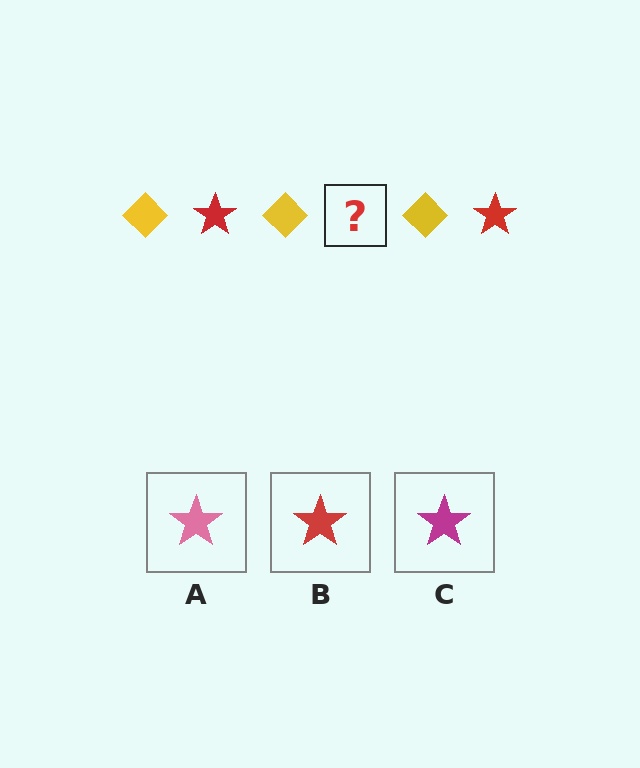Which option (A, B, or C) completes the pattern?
B.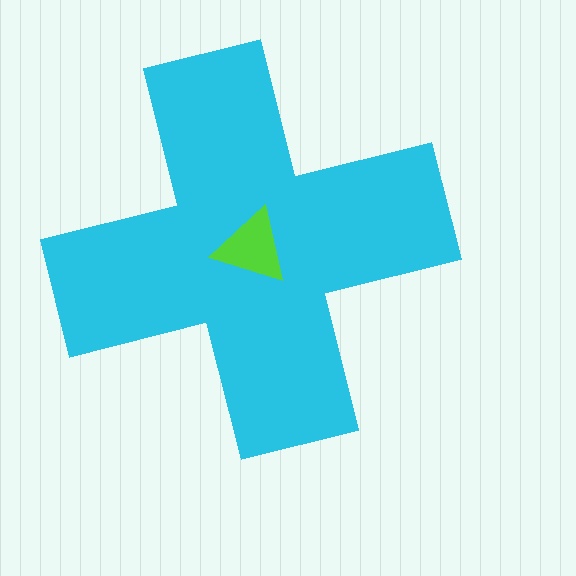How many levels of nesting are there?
2.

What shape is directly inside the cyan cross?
The lime triangle.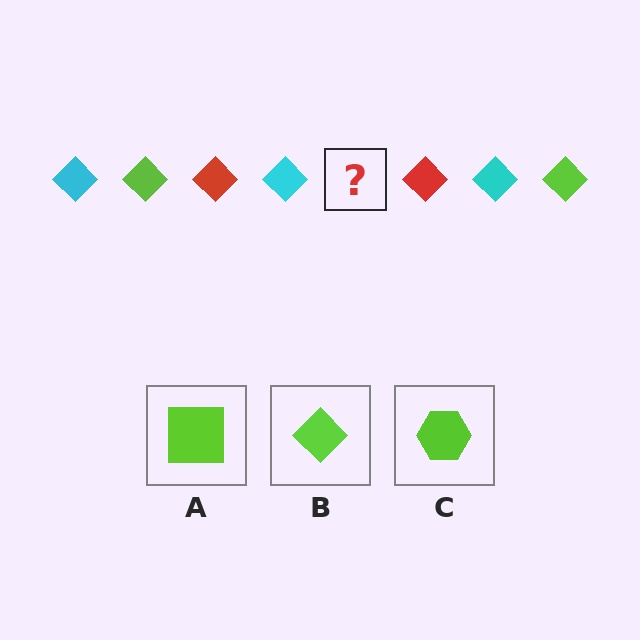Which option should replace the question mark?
Option B.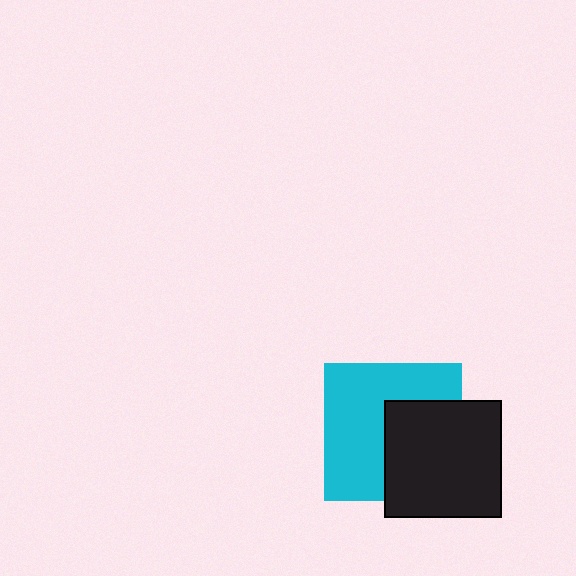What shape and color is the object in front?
The object in front is a black square.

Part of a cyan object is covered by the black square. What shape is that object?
It is a square.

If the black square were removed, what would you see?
You would see the complete cyan square.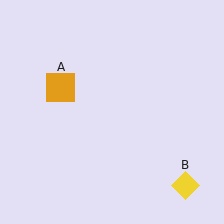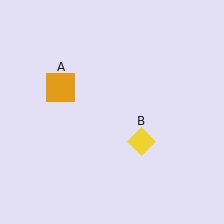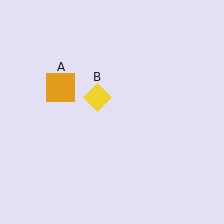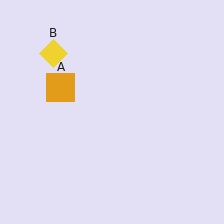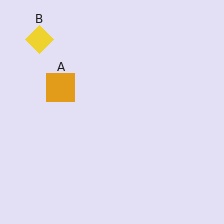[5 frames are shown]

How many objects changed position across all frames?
1 object changed position: yellow diamond (object B).